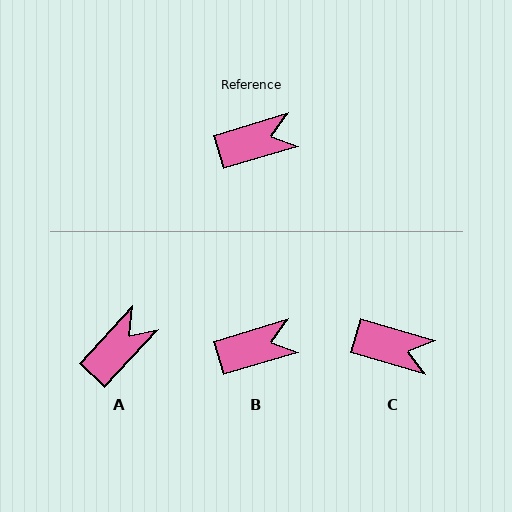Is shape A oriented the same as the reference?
No, it is off by about 30 degrees.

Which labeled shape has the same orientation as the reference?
B.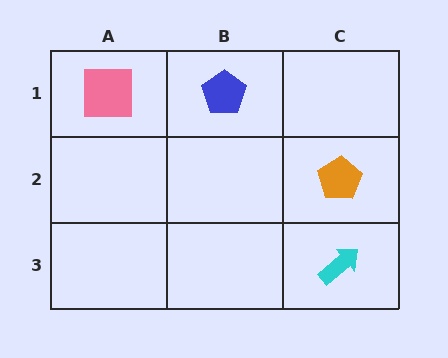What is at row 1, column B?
A blue pentagon.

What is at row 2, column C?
An orange pentagon.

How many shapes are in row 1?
2 shapes.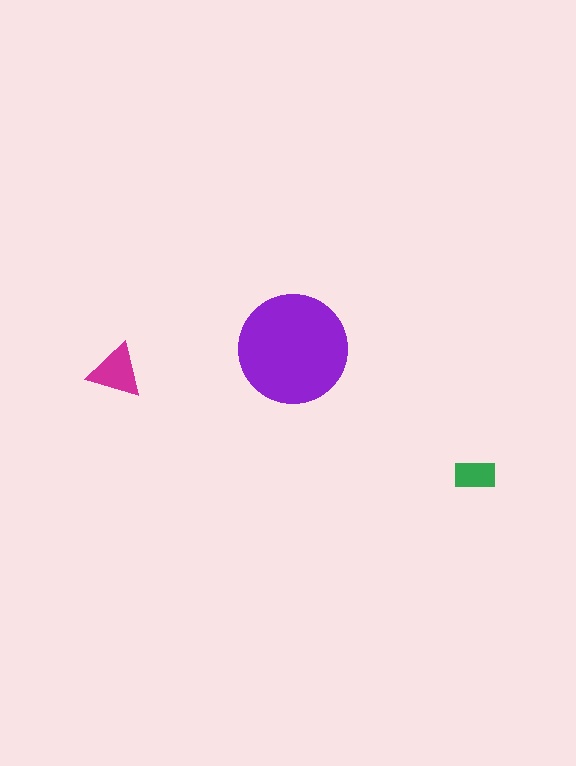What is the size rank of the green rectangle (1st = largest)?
3rd.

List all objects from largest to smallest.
The purple circle, the magenta triangle, the green rectangle.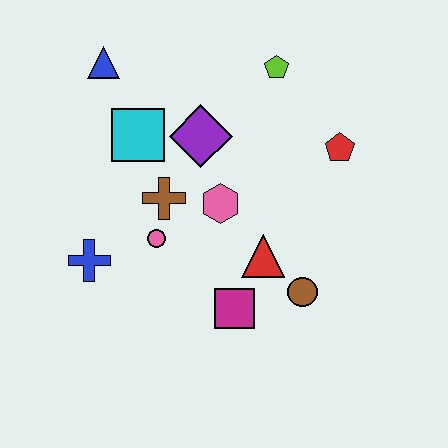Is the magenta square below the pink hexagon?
Yes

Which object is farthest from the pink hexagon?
The blue triangle is farthest from the pink hexagon.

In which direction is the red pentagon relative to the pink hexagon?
The red pentagon is to the right of the pink hexagon.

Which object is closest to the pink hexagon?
The brown cross is closest to the pink hexagon.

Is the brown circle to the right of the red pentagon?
No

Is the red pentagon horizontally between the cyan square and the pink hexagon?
No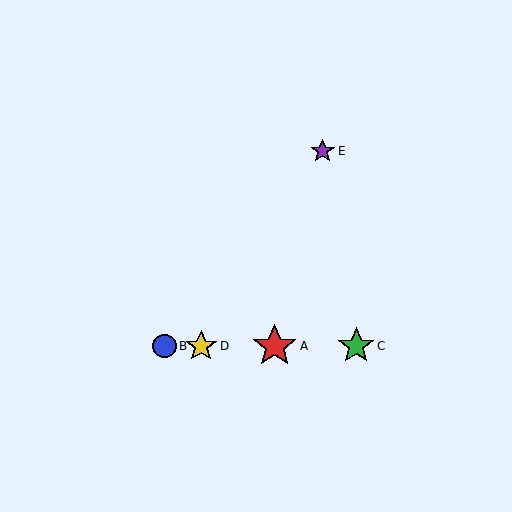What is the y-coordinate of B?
Object B is at y≈346.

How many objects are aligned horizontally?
4 objects (A, B, C, D) are aligned horizontally.